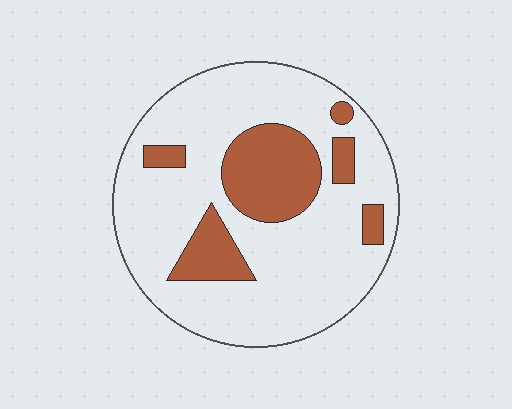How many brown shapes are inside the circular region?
6.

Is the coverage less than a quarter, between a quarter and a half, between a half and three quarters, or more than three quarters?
Less than a quarter.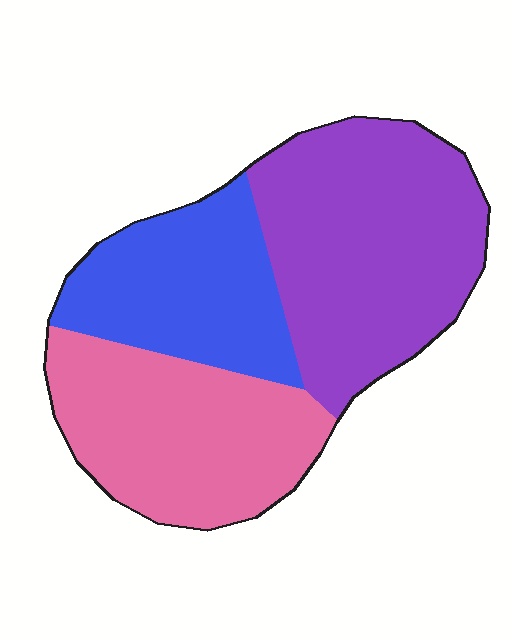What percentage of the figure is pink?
Pink takes up about one third (1/3) of the figure.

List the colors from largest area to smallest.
From largest to smallest: purple, pink, blue.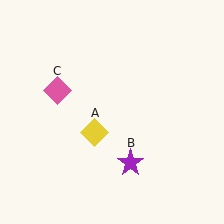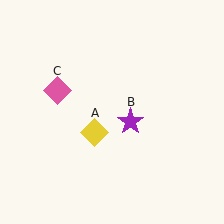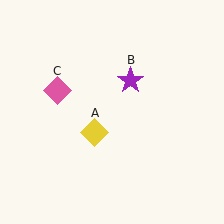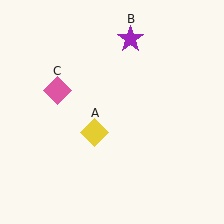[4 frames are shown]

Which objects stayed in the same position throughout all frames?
Yellow diamond (object A) and pink diamond (object C) remained stationary.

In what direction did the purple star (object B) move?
The purple star (object B) moved up.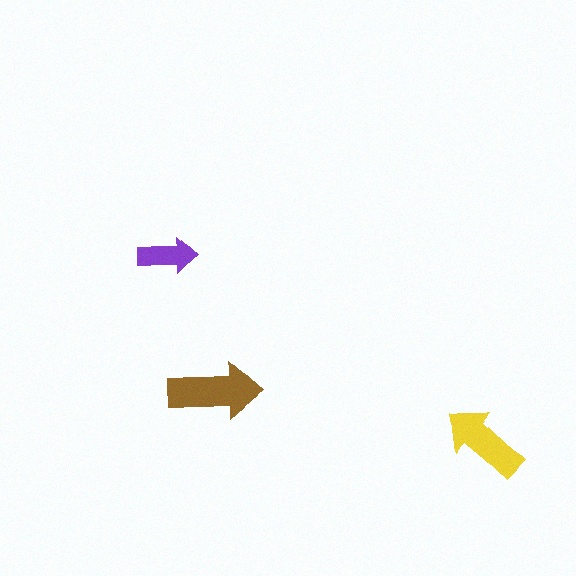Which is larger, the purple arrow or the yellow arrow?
The yellow one.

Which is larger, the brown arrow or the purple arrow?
The brown one.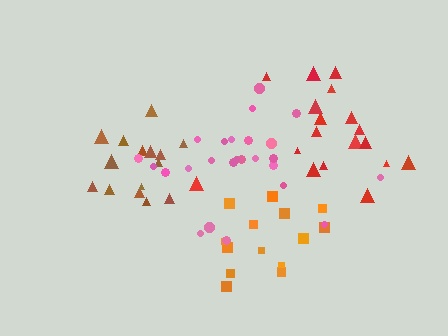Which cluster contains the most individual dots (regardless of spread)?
Pink (25).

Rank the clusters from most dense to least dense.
brown, orange, red, pink.